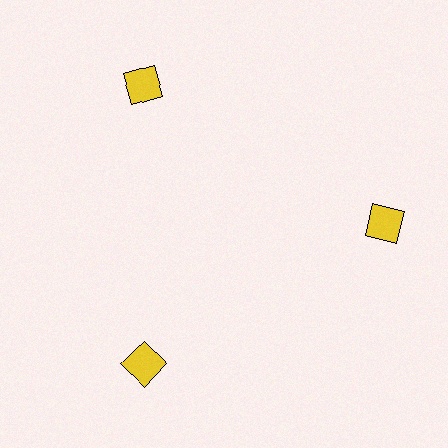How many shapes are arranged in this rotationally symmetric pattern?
There are 3 shapes, arranged in 3 groups of 1.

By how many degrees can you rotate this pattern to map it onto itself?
The pattern maps onto itself every 120 degrees of rotation.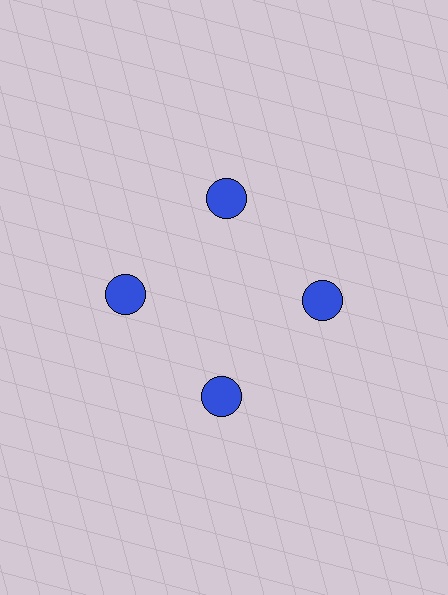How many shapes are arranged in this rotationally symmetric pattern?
There are 4 shapes, arranged in 4 groups of 1.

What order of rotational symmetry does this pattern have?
This pattern has 4-fold rotational symmetry.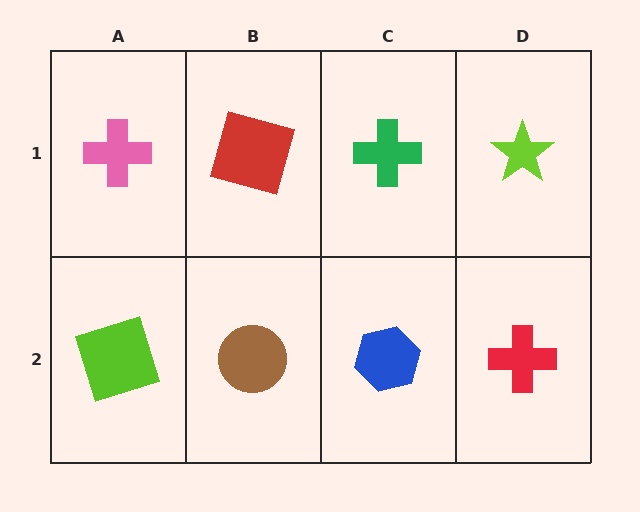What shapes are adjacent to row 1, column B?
A brown circle (row 2, column B), a pink cross (row 1, column A), a green cross (row 1, column C).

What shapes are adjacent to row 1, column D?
A red cross (row 2, column D), a green cross (row 1, column C).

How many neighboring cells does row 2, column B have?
3.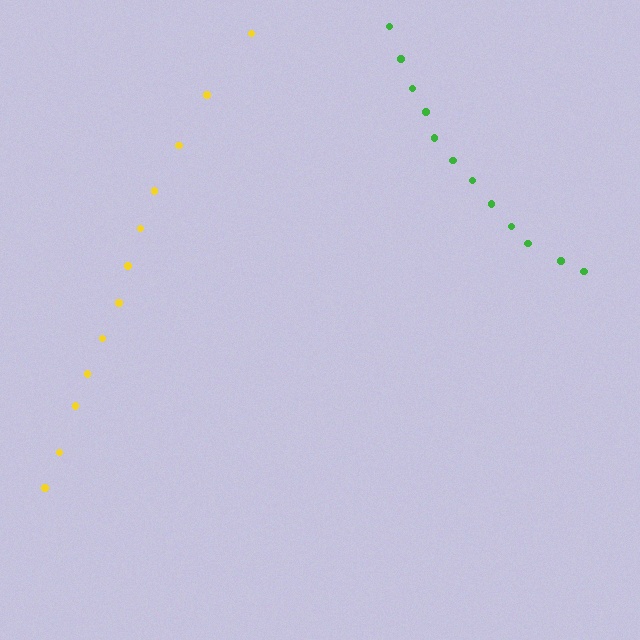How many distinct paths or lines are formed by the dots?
There are 2 distinct paths.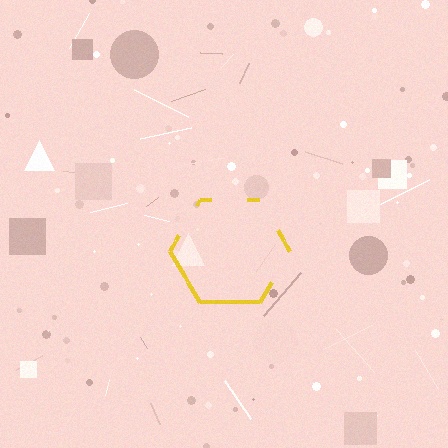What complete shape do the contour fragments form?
The contour fragments form a hexagon.